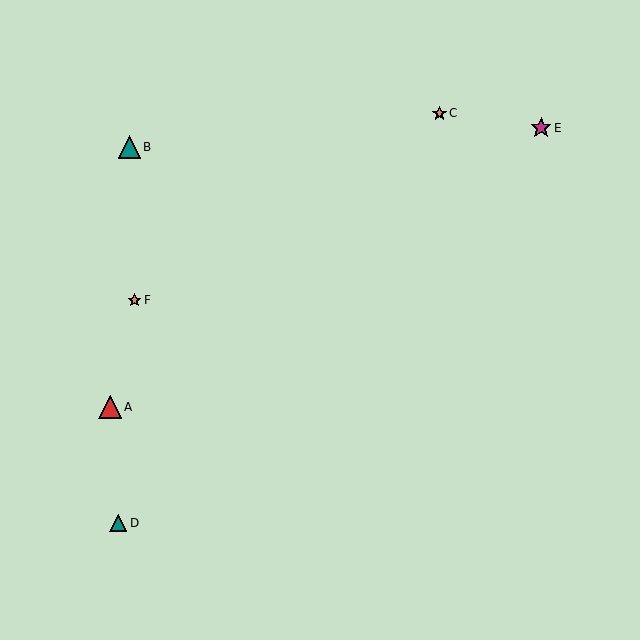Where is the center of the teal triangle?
The center of the teal triangle is at (118, 523).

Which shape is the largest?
The red triangle (labeled A) is the largest.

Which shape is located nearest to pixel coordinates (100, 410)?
The red triangle (labeled A) at (110, 407) is nearest to that location.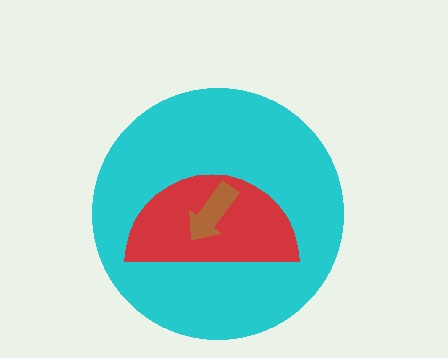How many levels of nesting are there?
3.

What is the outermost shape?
The cyan circle.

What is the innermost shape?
The brown arrow.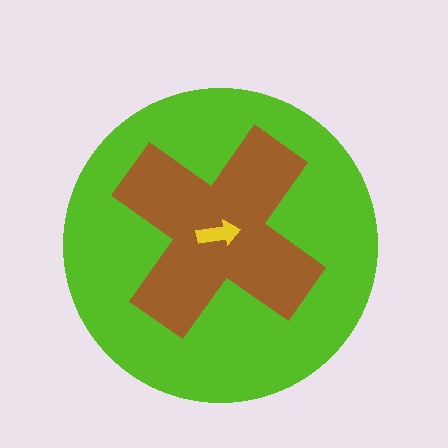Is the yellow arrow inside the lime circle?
Yes.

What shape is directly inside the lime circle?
The brown cross.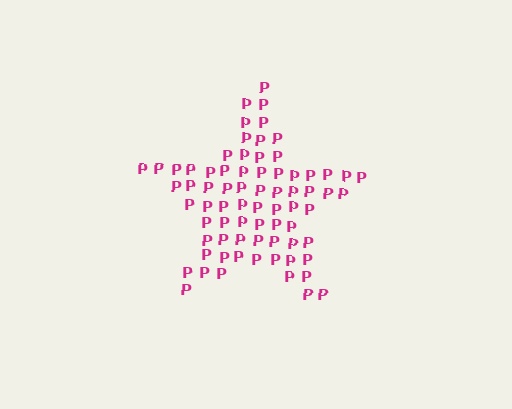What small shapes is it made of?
It is made of small letter P's.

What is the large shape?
The large shape is a star.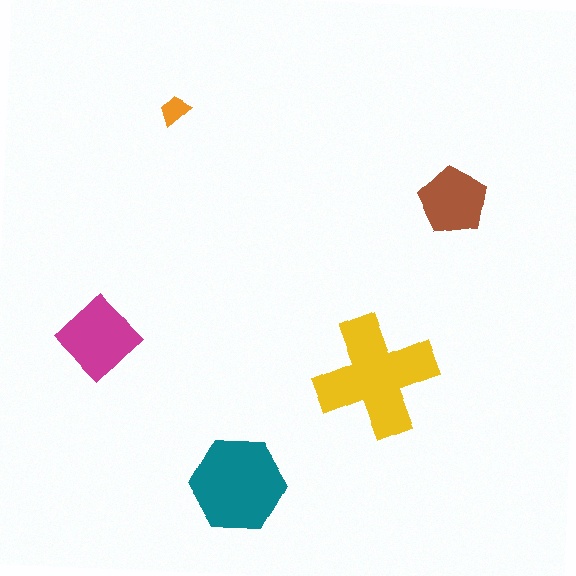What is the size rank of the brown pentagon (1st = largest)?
4th.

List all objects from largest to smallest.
The yellow cross, the teal hexagon, the magenta diamond, the brown pentagon, the orange trapezoid.